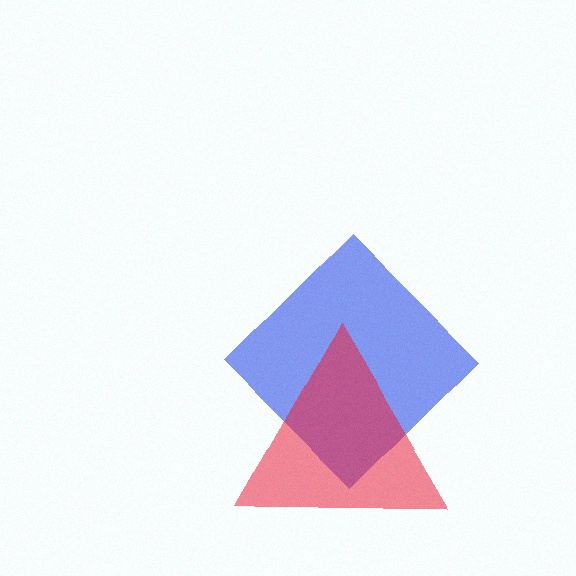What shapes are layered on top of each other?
The layered shapes are: a blue diamond, a red triangle.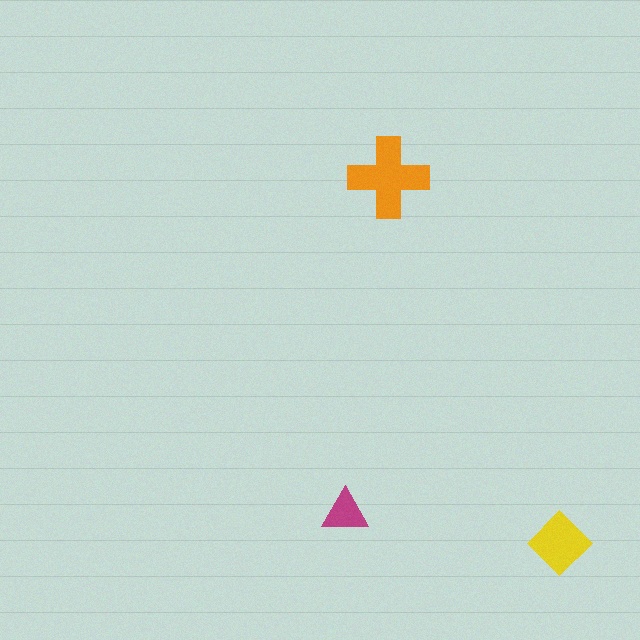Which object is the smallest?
The magenta triangle.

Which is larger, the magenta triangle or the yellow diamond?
The yellow diamond.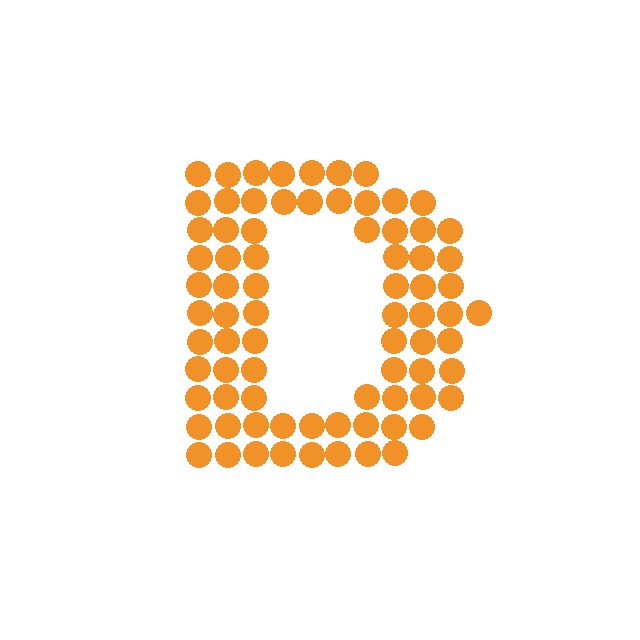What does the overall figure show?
The overall figure shows the letter D.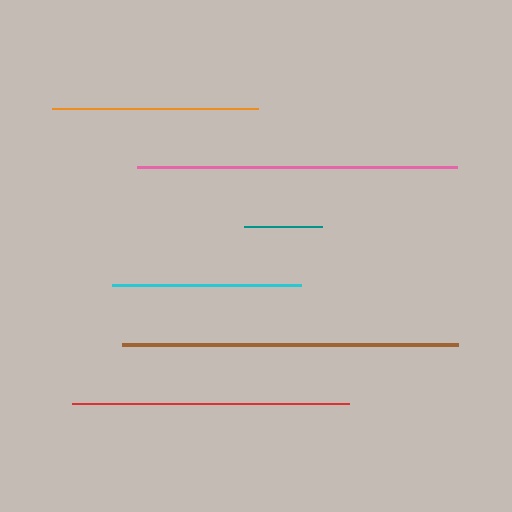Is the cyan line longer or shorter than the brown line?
The brown line is longer than the cyan line.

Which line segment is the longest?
The brown line is the longest at approximately 336 pixels.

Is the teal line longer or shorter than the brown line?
The brown line is longer than the teal line.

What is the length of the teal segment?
The teal segment is approximately 78 pixels long.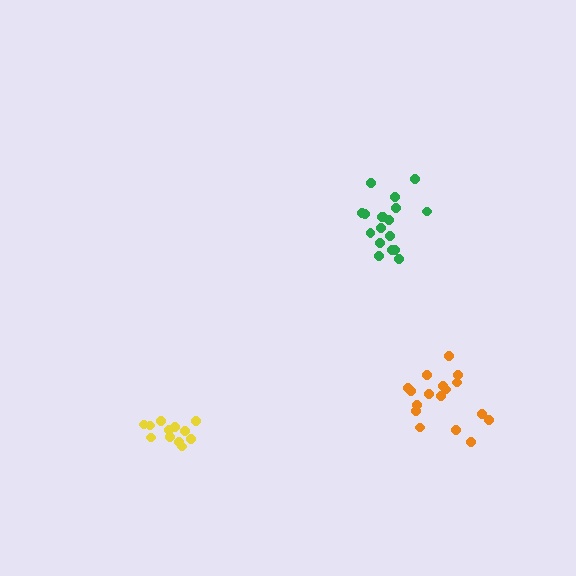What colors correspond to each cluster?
The clusters are colored: green, yellow, orange.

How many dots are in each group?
Group 1: 18 dots, Group 2: 12 dots, Group 3: 17 dots (47 total).